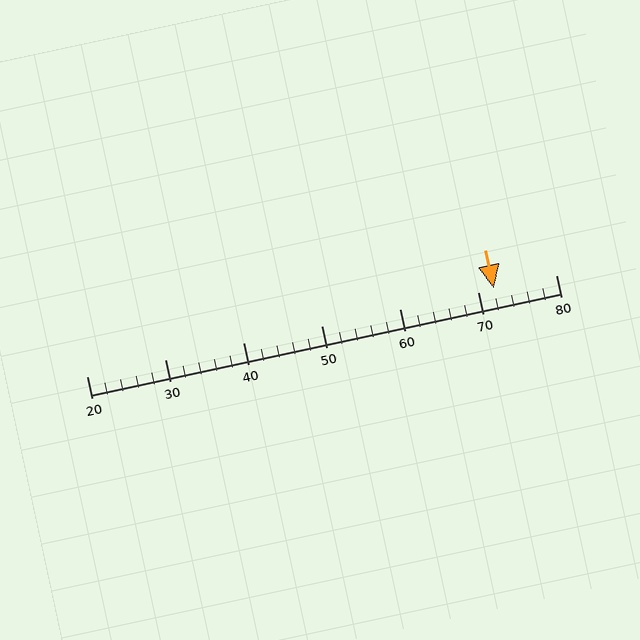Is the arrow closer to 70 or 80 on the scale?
The arrow is closer to 70.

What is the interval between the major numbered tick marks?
The major tick marks are spaced 10 units apart.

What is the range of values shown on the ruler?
The ruler shows values from 20 to 80.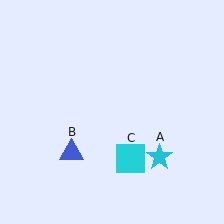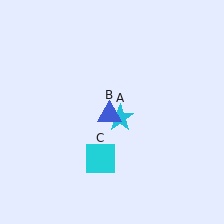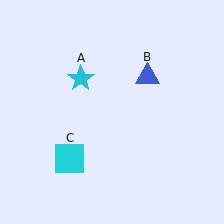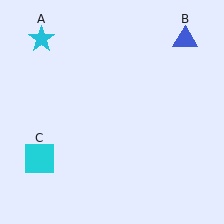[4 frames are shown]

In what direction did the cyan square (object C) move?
The cyan square (object C) moved left.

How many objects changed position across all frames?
3 objects changed position: cyan star (object A), blue triangle (object B), cyan square (object C).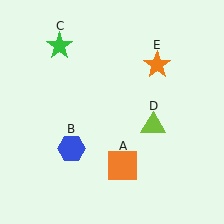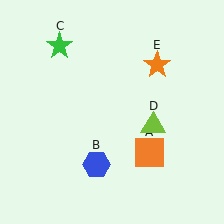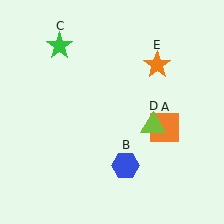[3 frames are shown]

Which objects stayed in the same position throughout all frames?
Green star (object C) and lime triangle (object D) and orange star (object E) remained stationary.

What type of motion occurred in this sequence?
The orange square (object A), blue hexagon (object B) rotated counterclockwise around the center of the scene.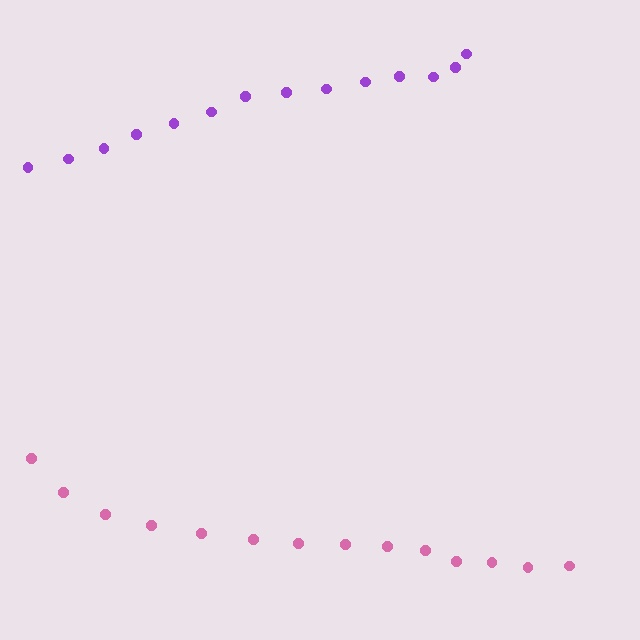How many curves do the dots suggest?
There are 2 distinct paths.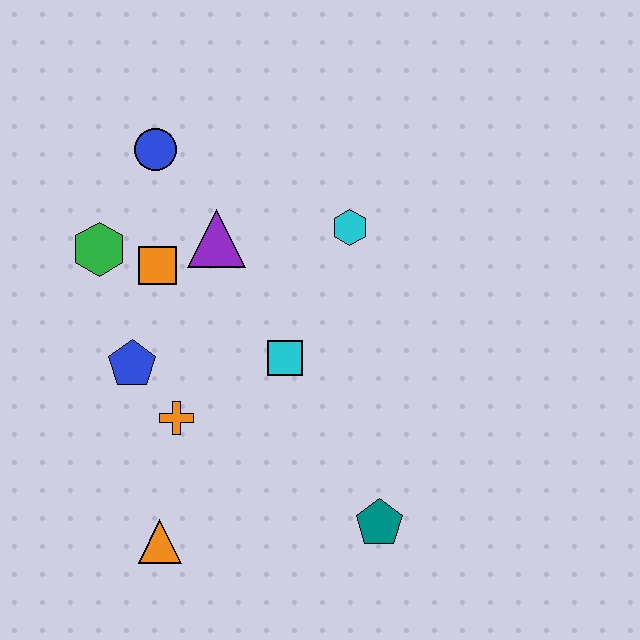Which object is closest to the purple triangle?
The orange square is closest to the purple triangle.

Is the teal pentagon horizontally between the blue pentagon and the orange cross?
No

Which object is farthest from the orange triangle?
The blue circle is farthest from the orange triangle.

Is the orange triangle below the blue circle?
Yes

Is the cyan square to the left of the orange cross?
No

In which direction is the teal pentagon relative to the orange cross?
The teal pentagon is to the right of the orange cross.